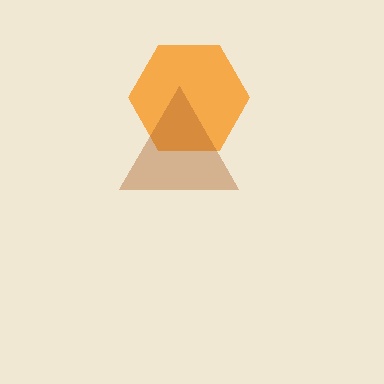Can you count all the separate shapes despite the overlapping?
Yes, there are 2 separate shapes.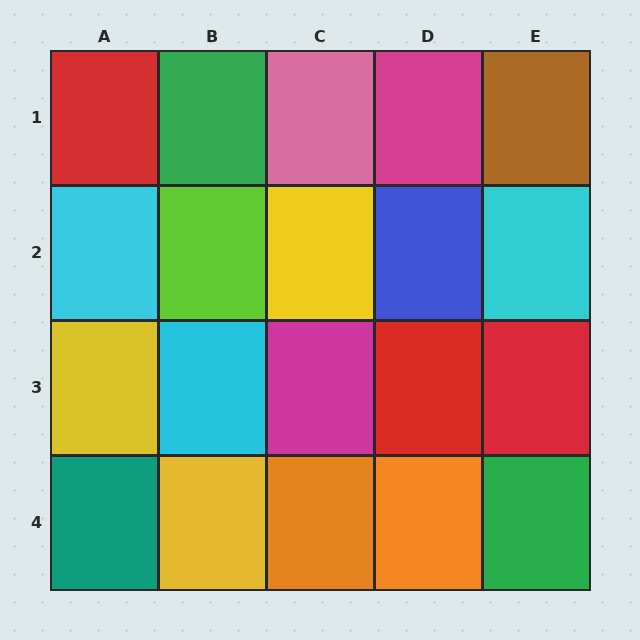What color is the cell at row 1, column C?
Pink.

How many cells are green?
2 cells are green.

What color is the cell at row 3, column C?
Magenta.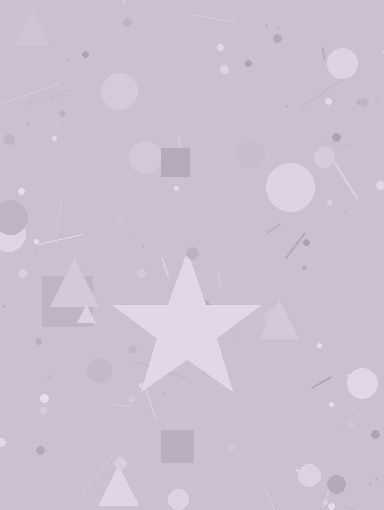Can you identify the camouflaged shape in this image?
The camouflaged shape is a star.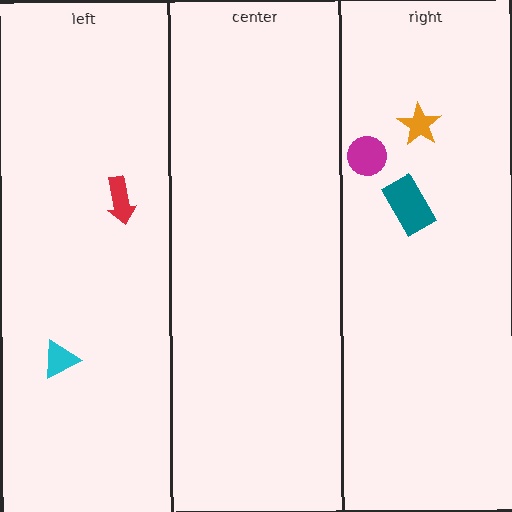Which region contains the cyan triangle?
The left region.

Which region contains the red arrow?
The left region.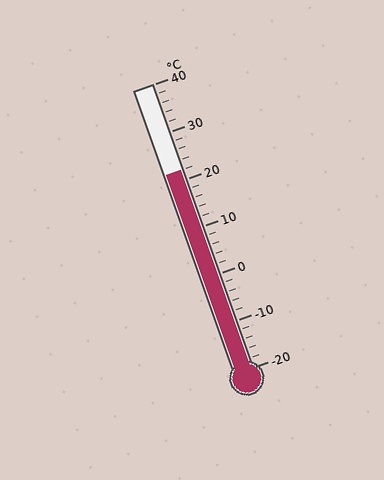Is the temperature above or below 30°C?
The temperature is below 30°C.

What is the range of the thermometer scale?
The thermometer scale ranges from -20°C to 40°C.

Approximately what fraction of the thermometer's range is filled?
The thermometer is filled to approximately 70% of its range.